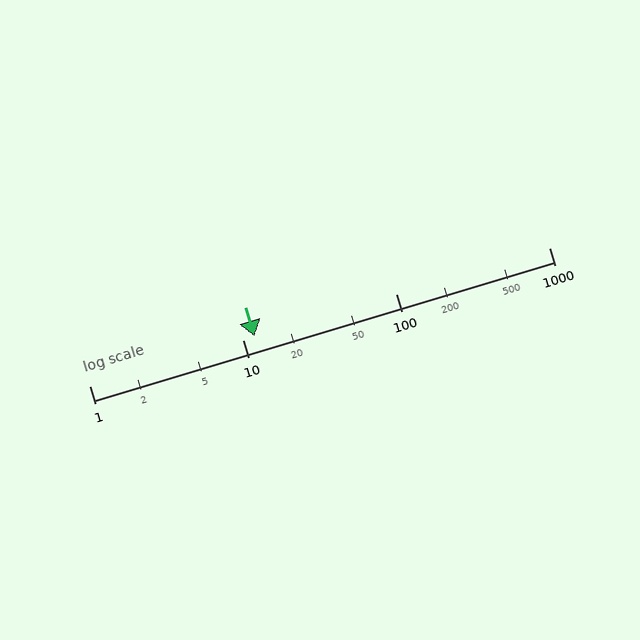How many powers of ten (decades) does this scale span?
The scale spans 3 decades, from 1 to 1000.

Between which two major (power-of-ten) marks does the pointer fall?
The pointer is between 10 and 100.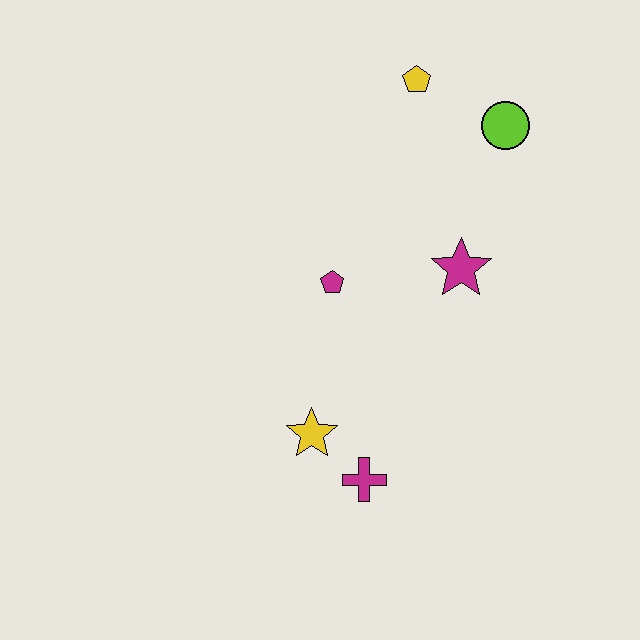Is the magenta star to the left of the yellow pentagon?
No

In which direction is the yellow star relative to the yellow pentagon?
The yellow star is below the yellow pentagon.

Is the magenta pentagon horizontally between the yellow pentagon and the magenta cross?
No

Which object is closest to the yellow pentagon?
The lime circle is closest to the yellow pentagon.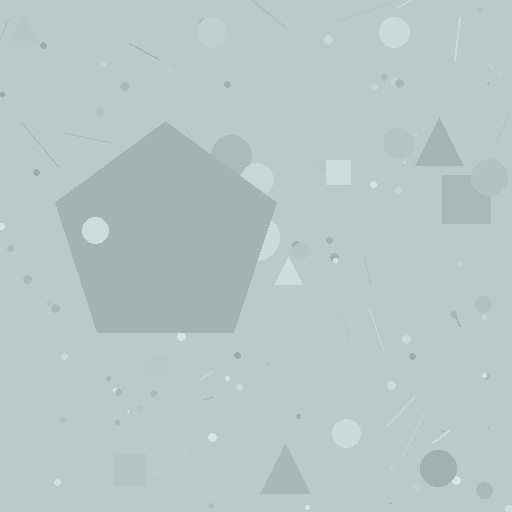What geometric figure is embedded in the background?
A pentagon is embedded in the background.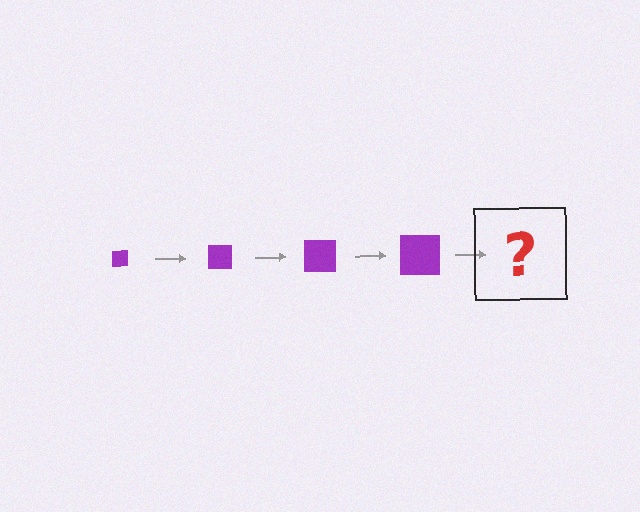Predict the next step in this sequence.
The next step is a purple square, larger than the previous one.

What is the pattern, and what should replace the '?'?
The pattern is that the square gets progressively larger each step. The '?' should be a purple square, larger than the previous one.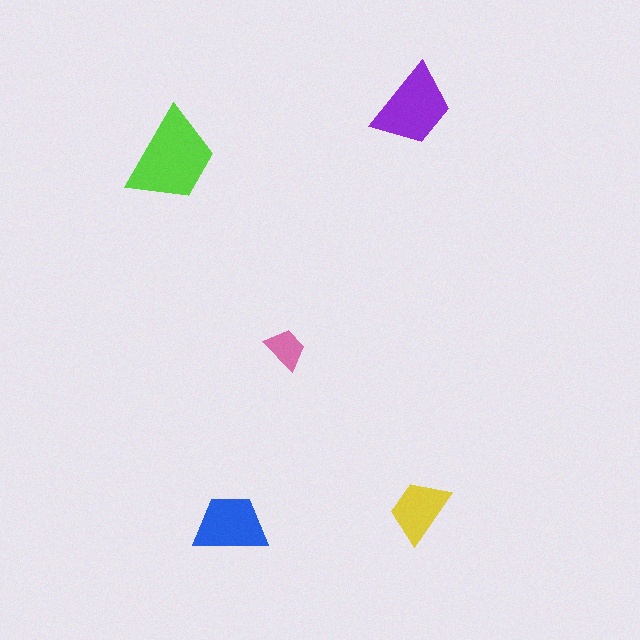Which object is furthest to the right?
The yellow trapezoid is rightmost.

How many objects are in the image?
There are 5 objects in the image.